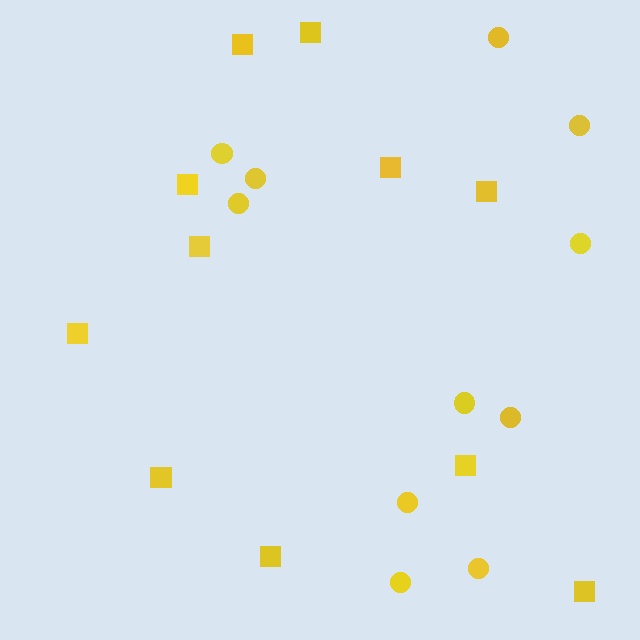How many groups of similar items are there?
There are 2 groups: one group of circles (11) and one group of squares (11).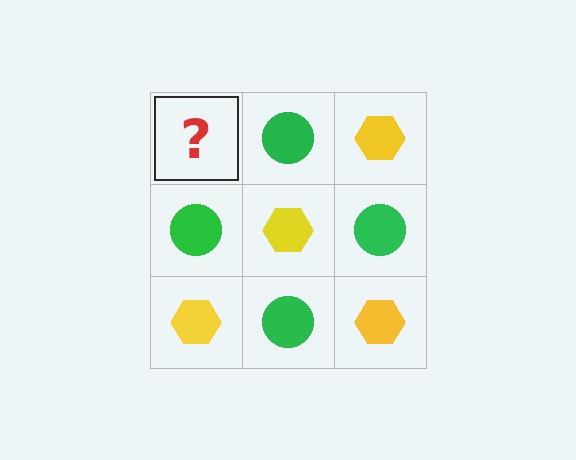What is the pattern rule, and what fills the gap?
The rule is that it alternates yellow hexagon and green circle in a checkerboard pattern. The gap should be filled with a yellow hexagon.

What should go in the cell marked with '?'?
The missing cell should contain a yellow hexagon.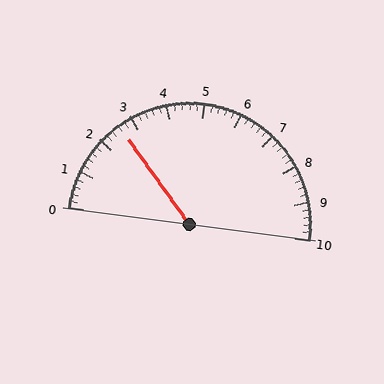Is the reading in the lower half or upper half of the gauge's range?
The reading is in the lower half of the range (0 to 10).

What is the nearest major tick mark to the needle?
The nearest major tick mark is 3.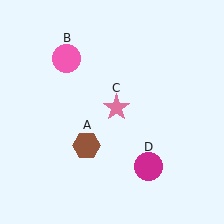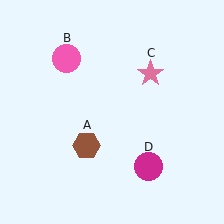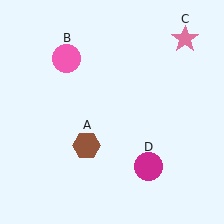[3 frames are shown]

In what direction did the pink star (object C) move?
The pink star (object C) moved up and to the right.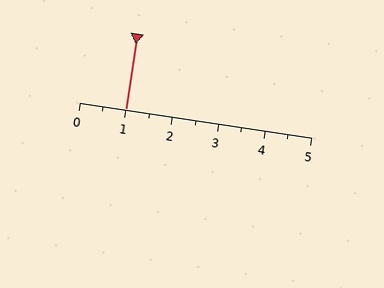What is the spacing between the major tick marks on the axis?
The major ticks are spaced 1 apart.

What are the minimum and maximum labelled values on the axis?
The axis runs from 0 to 5.